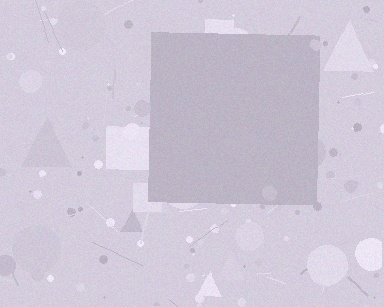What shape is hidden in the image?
A square is hidden in the image.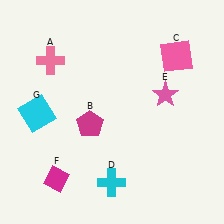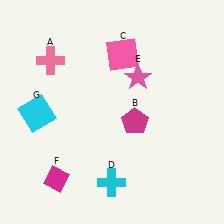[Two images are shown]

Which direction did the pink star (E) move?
The pink star (E) moved left.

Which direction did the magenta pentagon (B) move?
The magenta pentagon (B) moved right.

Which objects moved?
The objects that moved are: the magenta pentagon (B), the pink square (C), the pink star (E).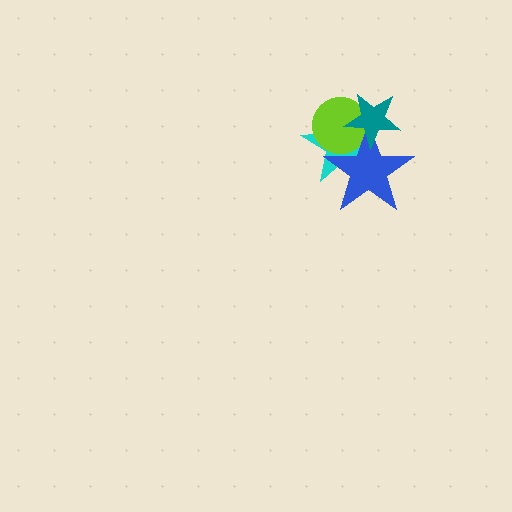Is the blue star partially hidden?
Yes, it is partially covered by another shape.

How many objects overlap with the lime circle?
3 objects overlap with the lime circle.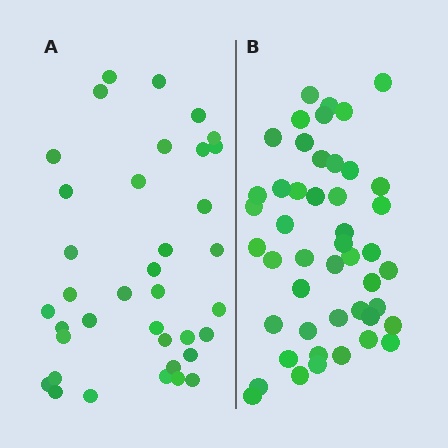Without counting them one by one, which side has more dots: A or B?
Region B (the right region) has more dots.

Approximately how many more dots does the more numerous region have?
Region B has roughly 10 or so more dots than region A.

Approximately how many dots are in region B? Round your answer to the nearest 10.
About 50 dots. (The exact count is 47, which rounds to 50.)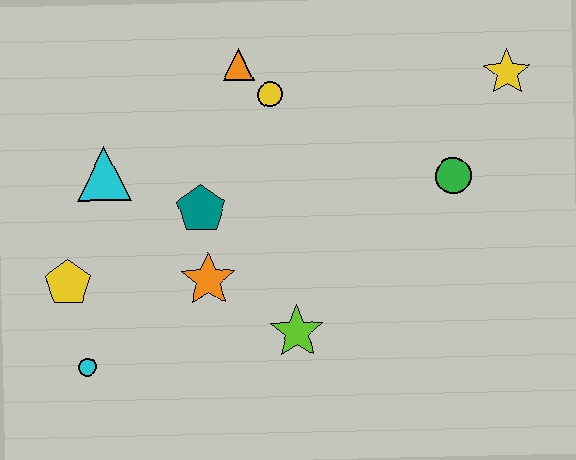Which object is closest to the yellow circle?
The orange triangle is closest to the yellow circle.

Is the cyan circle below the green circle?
Yes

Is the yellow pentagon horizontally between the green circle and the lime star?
No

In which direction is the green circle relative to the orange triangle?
The green circle is to the right of the orange triangle.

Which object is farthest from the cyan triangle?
The yellow star is farthest from the cyan triangle.